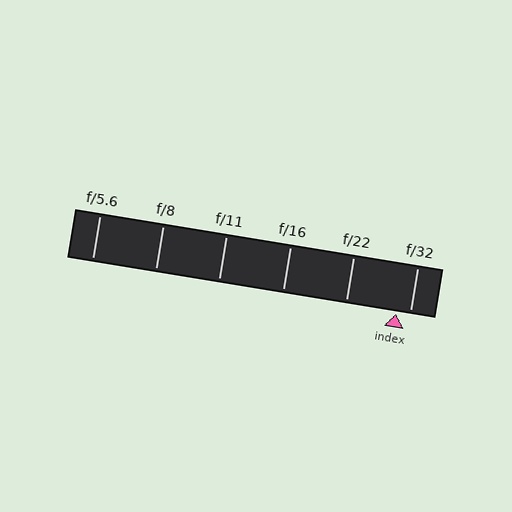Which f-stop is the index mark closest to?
The index mark is closest to f/32.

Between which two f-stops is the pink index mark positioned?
The index mark is between f/22 and f/32.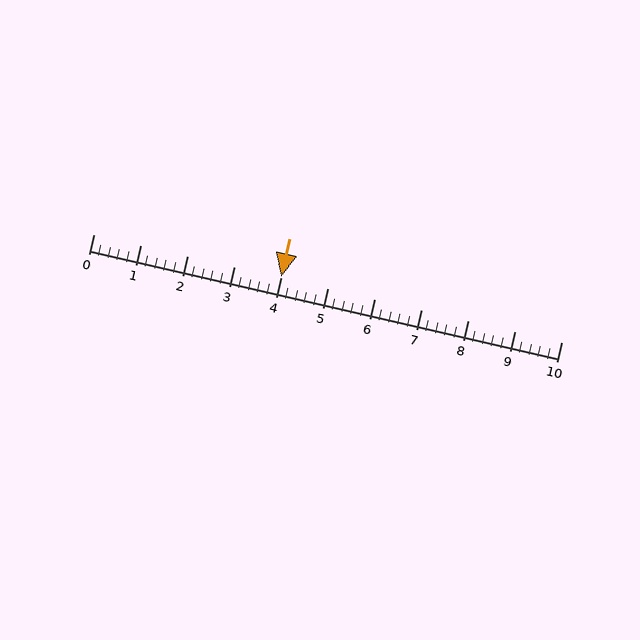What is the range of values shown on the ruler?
The ruler shows values from 0 to 10.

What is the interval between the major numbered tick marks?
The major tick marks are spaced 1 units apart.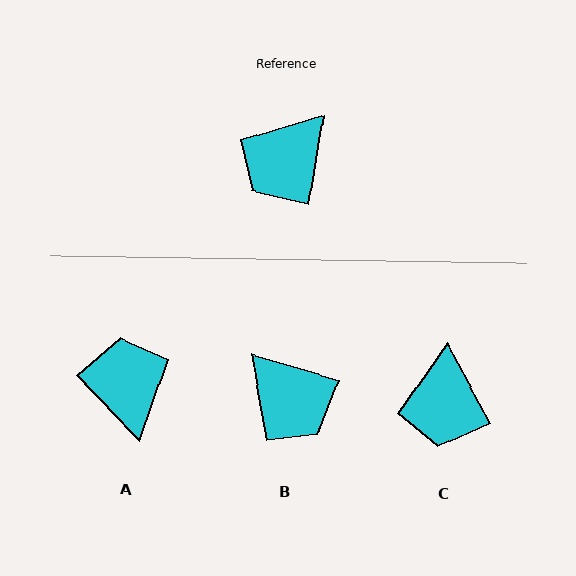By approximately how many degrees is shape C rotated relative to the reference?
Approximately 38 degrees counter-clockwise.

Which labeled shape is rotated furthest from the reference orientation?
A, about 126 degrees away.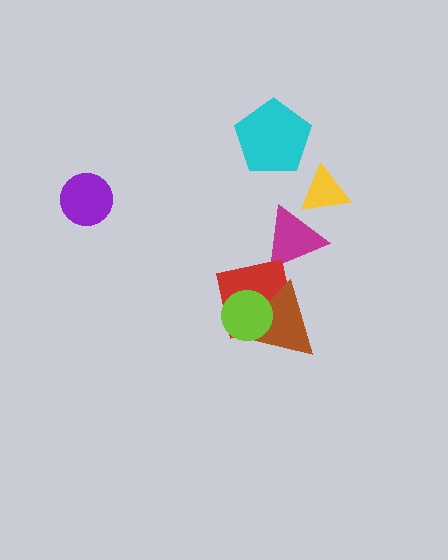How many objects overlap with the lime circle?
2 objects overlap with the lime circle.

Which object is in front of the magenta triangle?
The yellow triangle is in front of the magenta triangle.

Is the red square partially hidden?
Yes, it is partially covered by another shape.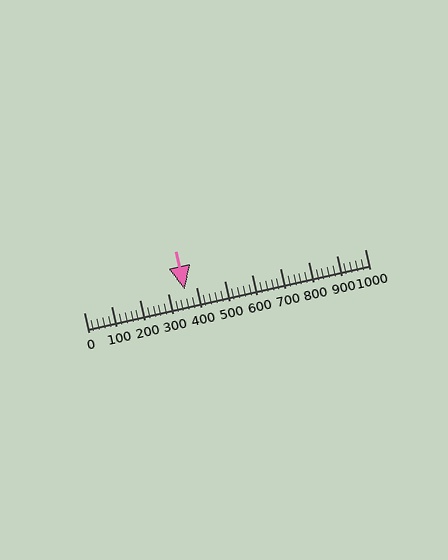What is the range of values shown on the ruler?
The ruler shows values from 0 to 1000.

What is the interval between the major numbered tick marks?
The major tick marks are spaced 100 units apart.